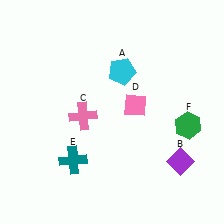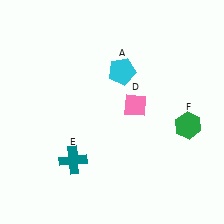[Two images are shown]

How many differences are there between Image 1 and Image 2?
There are 2 differences between the two images.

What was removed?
The pink cross (C), the purple diamond (B) were removed in Image 2.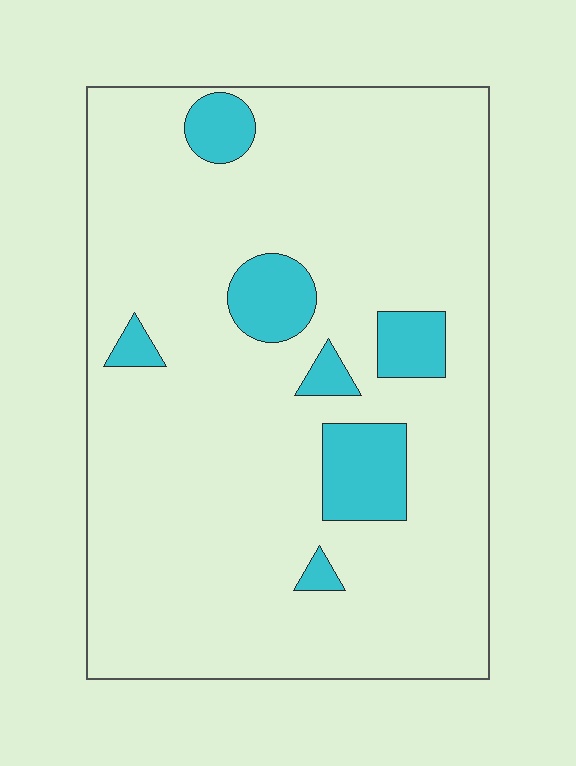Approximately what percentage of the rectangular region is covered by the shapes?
Approximately 10%.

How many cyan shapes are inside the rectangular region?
7.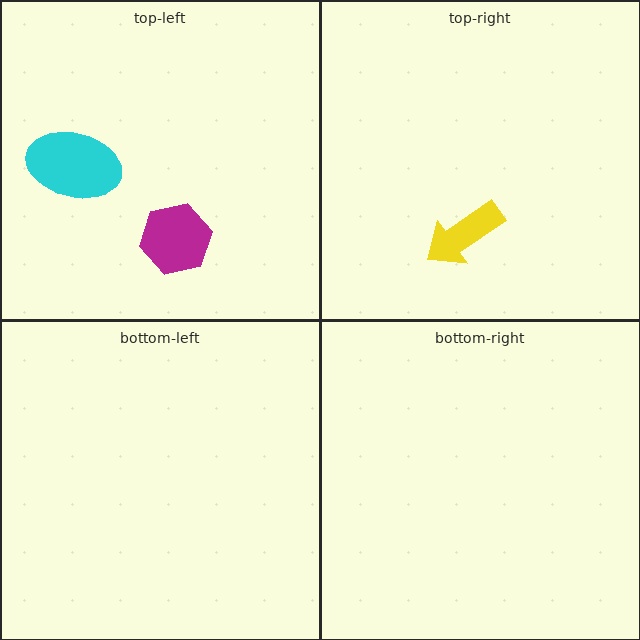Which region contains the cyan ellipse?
The top-left region.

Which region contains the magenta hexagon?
The top-left region.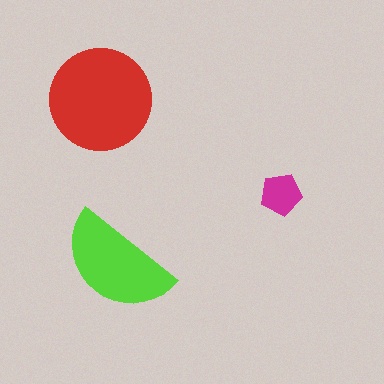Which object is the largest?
The red circle.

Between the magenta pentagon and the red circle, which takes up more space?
The red circle.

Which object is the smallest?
The magenta pentagon.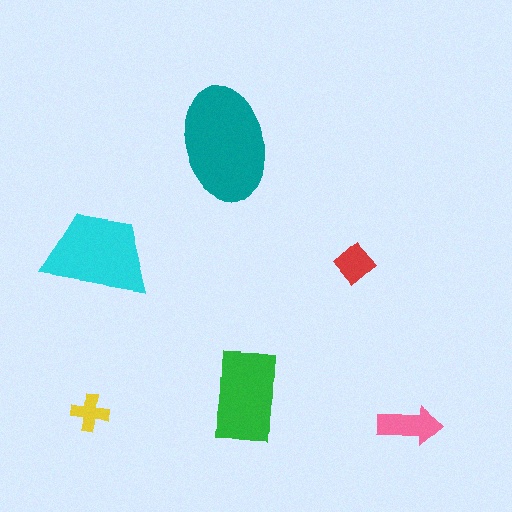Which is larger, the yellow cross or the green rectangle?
The green rectangle.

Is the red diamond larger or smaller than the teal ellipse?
Smaller.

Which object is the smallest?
The yellow cross.